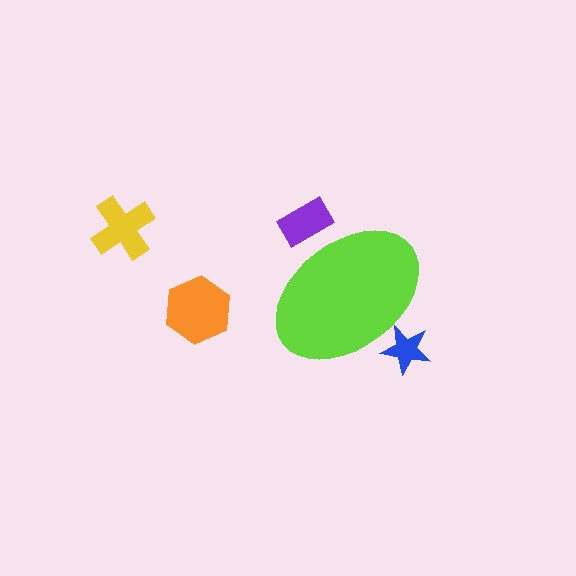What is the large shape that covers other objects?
A lime ellipse.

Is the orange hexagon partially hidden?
No, the orange hexagon is fully visible.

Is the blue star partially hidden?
Yes, the blue star is partially hidden behind the lime ellipse.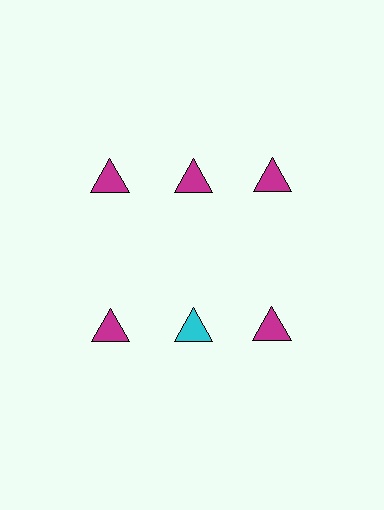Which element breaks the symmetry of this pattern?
The cyan triangle in the second row, second from left column breaks the symmetry. All other shapes are magenta triangles.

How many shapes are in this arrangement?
There are 6 shapes arranged in a grid pattern.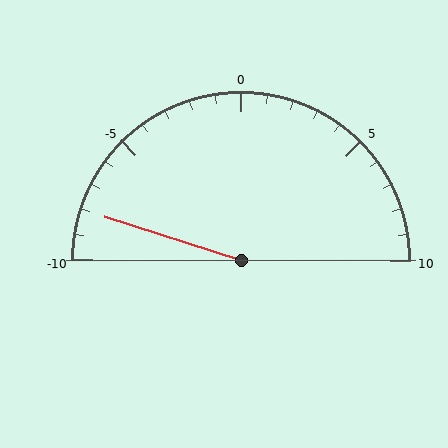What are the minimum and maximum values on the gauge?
The gauge ranges from -10 to 10.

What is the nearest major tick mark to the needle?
The nearest major tick mark is -10.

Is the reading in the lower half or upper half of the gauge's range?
The reading is in the lower half of the range (-10 to 10).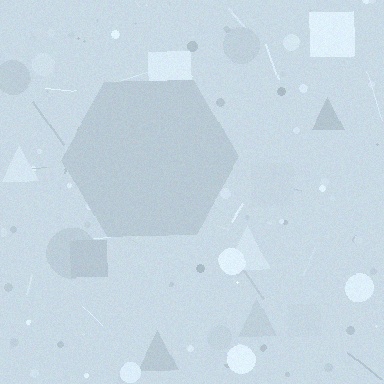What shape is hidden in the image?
A hexagon is hidden in the image.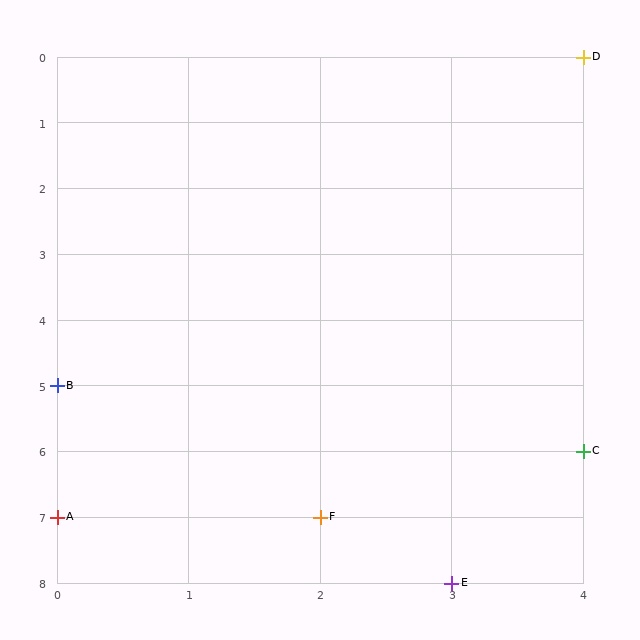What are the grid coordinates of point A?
Point A is at grid coordinates (0, 7).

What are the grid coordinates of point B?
Point B is at grid coordinates (0, 5).